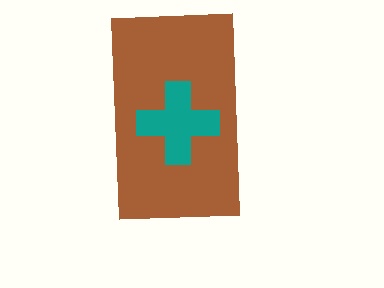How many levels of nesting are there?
2.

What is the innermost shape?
The teal cross.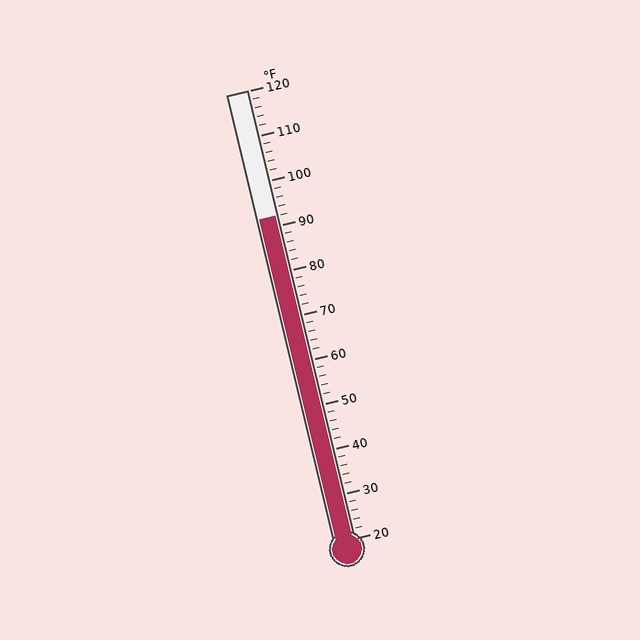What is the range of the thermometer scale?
The thermometer scale ranges from 20°F to 120°F.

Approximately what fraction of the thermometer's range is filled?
The thermometer is filled to approximately 70% of its range.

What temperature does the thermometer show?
The thermometer shows approximately 92°F.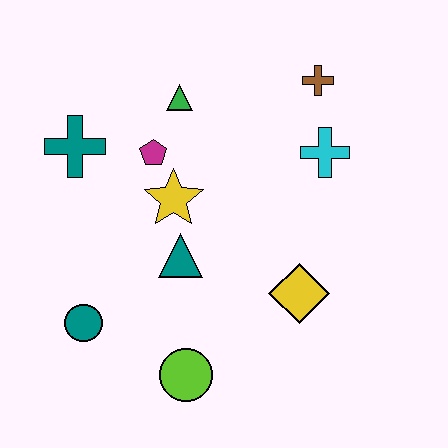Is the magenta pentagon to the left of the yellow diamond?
Yes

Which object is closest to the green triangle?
The magenta pentagon is closest to the green triangle.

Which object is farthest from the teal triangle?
The brown cross is farthest from the teal triangle.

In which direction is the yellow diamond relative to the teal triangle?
The yellow diamond is to the right of the teal triangle.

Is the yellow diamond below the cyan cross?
Yes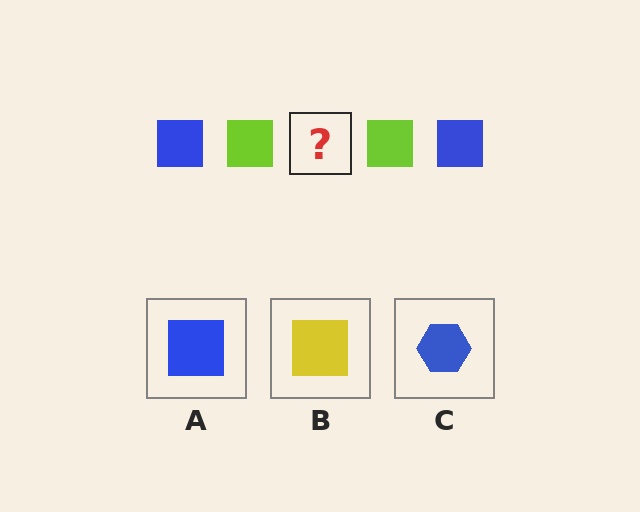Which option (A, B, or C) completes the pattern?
A.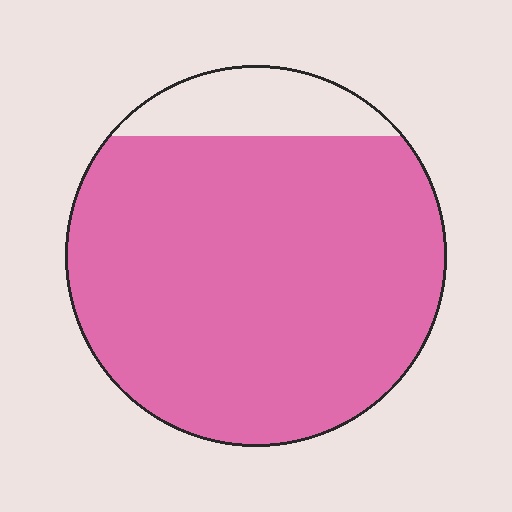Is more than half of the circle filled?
Yes.